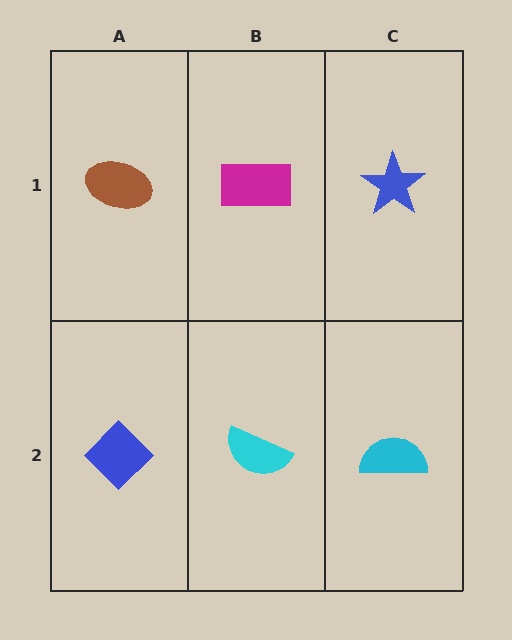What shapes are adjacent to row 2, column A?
A brown ellipse (row 1, column A), a cyan semicircle (row 2, column B).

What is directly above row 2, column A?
A brown ellipse.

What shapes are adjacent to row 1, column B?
A cyan semicircle (row 2, column B), a brown ellipse (row 1, column A), a blue star (row 1, column C).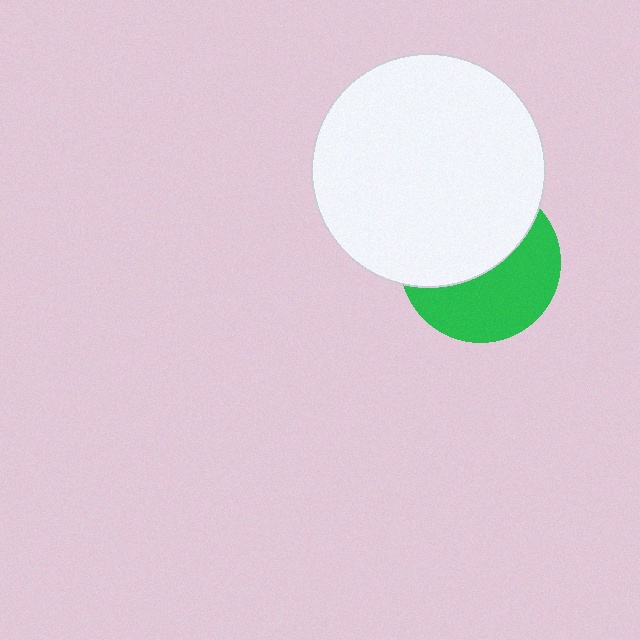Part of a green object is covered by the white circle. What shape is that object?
It is a circle.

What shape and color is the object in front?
The object in front is a white circle.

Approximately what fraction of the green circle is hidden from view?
Roughly 52% of the green circle is hidden behind the white circle.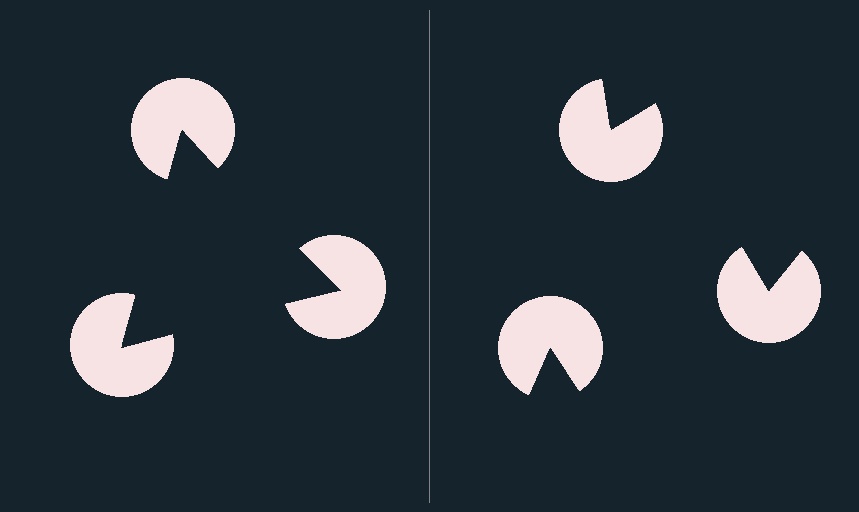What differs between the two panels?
The pac-man discs are positioned identically on both sides; only the wedge orientations differ. On the left they align to a triangle; on the right they are misaligned.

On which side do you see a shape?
An illusory triangle appears on the left side. On the right side the wedge cuts are rotated, so no coherent shape forms.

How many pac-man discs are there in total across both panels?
6 — 3 on each side.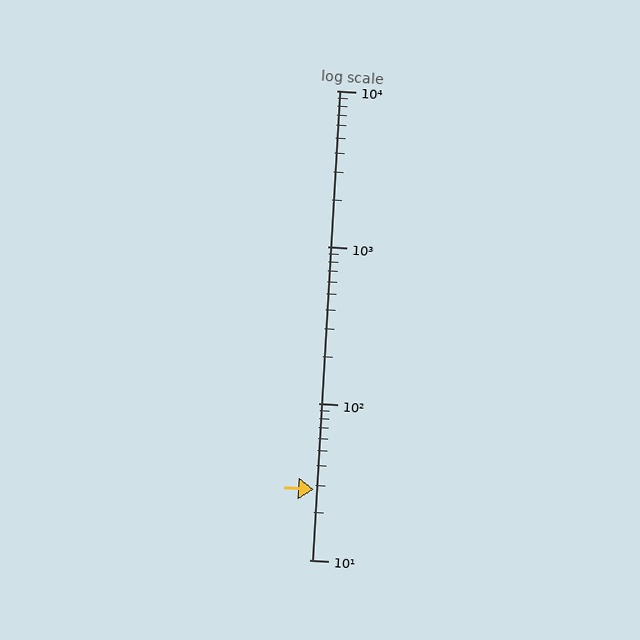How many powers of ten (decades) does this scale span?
The scale spans 3 decades, from 10 to 10000.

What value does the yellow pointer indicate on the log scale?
The pointer indicates approximately 28.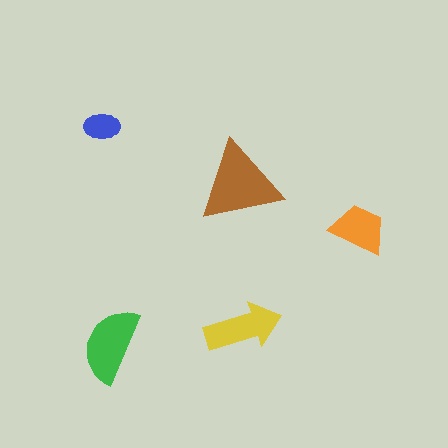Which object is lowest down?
The green semicircle is bottommost.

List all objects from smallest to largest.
The blue ellipse, the orange trapezoid, the yellow arrow, the green semicircle, the brown triangle.